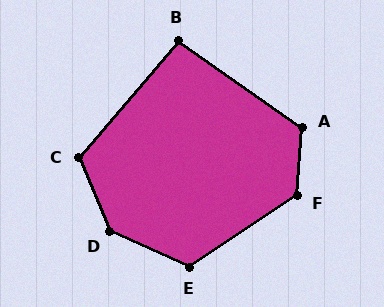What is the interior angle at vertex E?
Approximately 123 degrees (obtuse).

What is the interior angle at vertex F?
Approximately 128 degrees (obtuse).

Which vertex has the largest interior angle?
D, at approximately 137 degrees.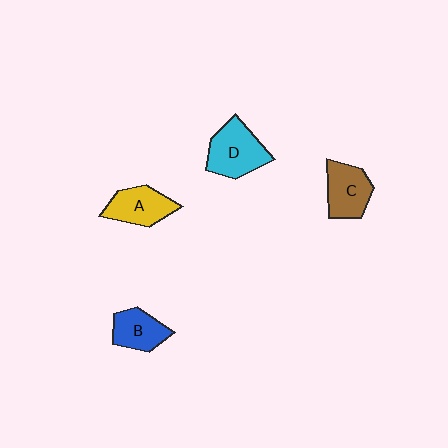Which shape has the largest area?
Shape D (cyan).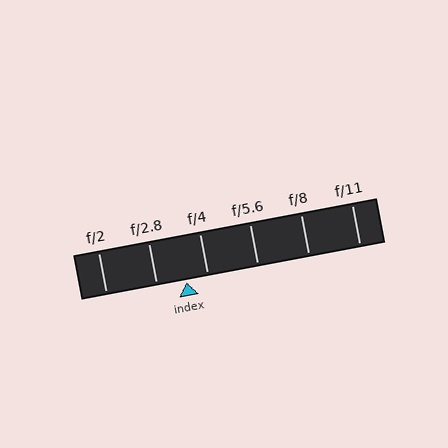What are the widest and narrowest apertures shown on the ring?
The widest aperture shown is f/2 and the narrowest is f/11.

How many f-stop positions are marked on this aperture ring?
There are 6 f-stop positions marked.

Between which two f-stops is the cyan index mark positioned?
The index mark is between f/2.8 and f/4.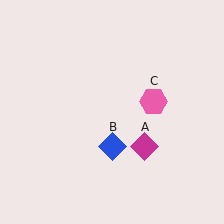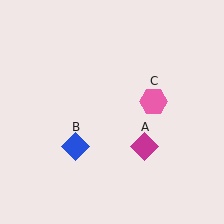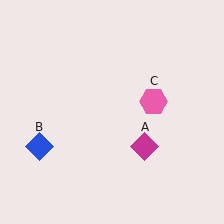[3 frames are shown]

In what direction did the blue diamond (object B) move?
The blue diamond (object B) moved left.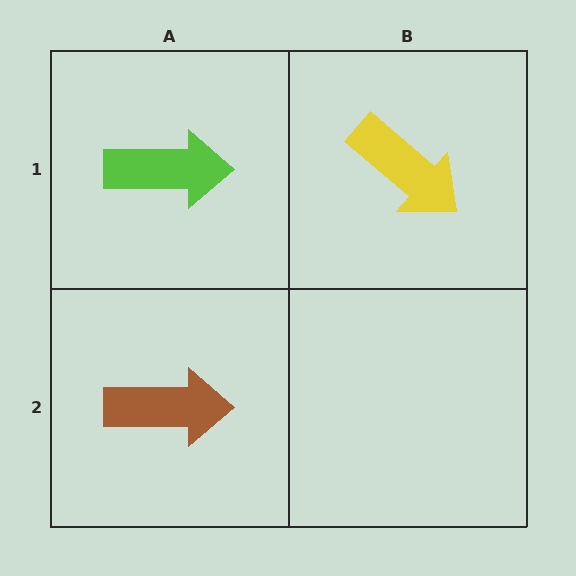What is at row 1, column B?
A yellow arrow.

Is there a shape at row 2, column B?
No, that cell is empty.